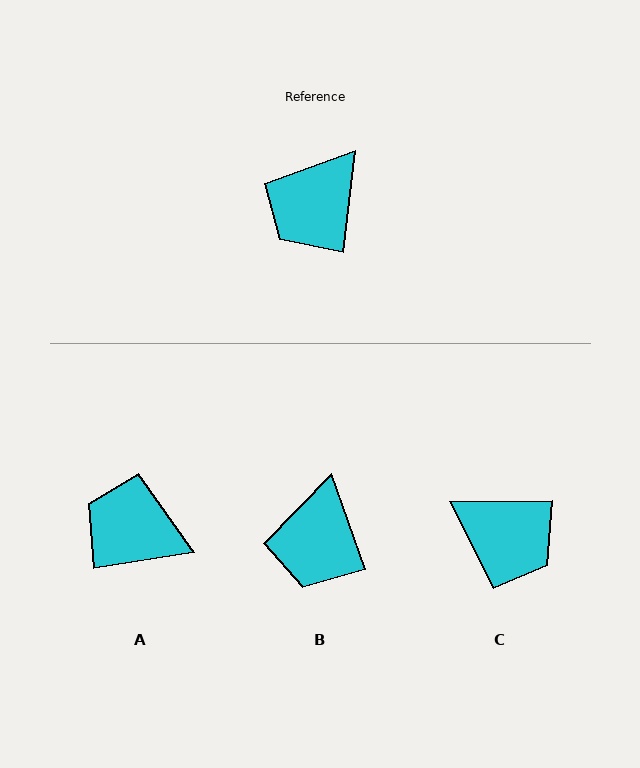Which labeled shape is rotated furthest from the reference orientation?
C, about 97 degrees away.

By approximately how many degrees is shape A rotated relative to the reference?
Approximately 75 degrees clockwise.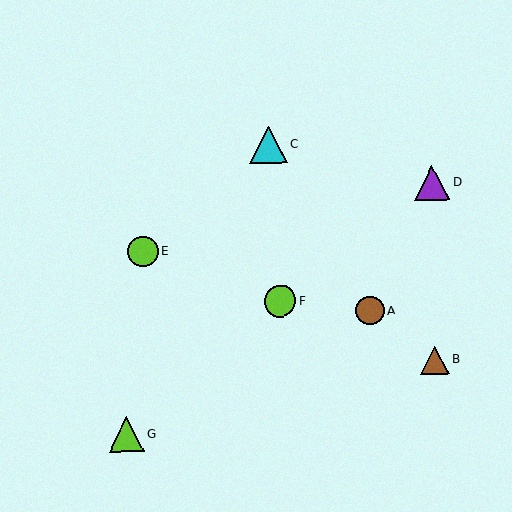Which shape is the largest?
The cyan triangle (labeled C) is the largest.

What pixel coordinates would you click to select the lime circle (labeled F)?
Click at (280, 301) to select the lime circle F.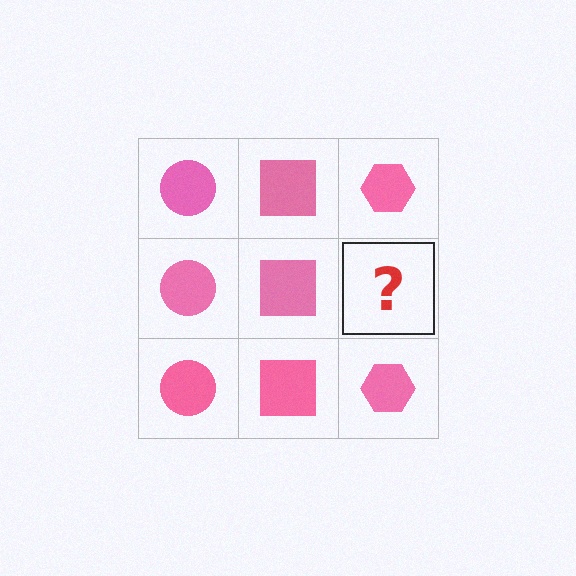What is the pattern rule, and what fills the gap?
The rule is that each column has a consistent shape. The gap should be filled with a pink hexagon.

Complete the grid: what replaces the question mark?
The question mark should be replaced with a pink hexagon.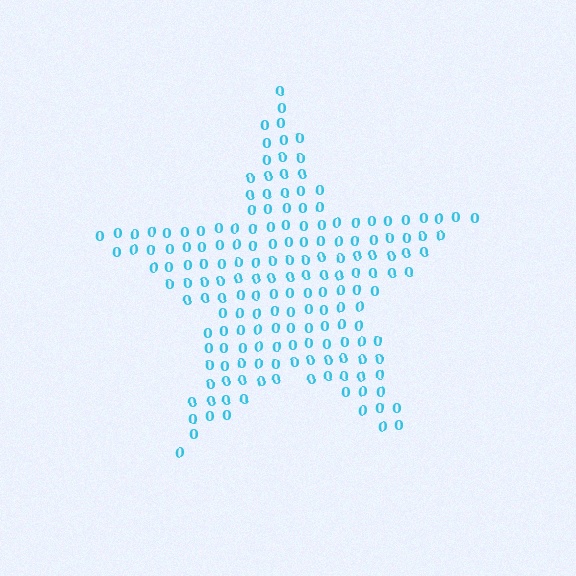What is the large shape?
The large shape is a star.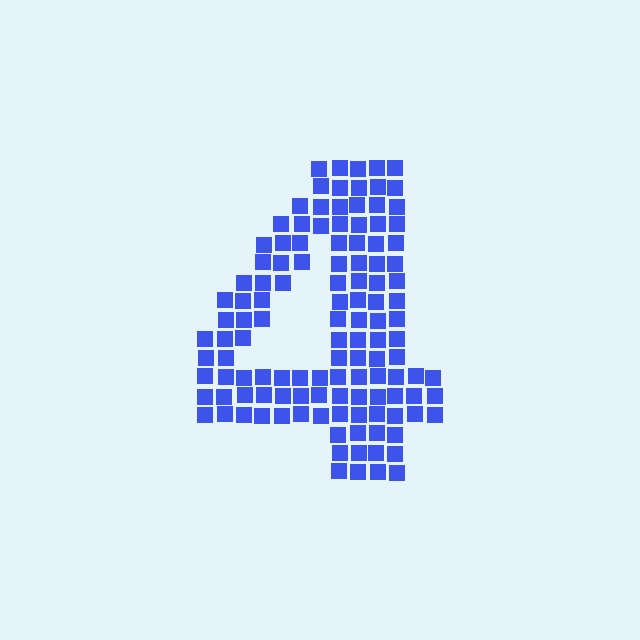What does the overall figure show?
The overall figure shows the digit 4.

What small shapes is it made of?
It is made of small squares.